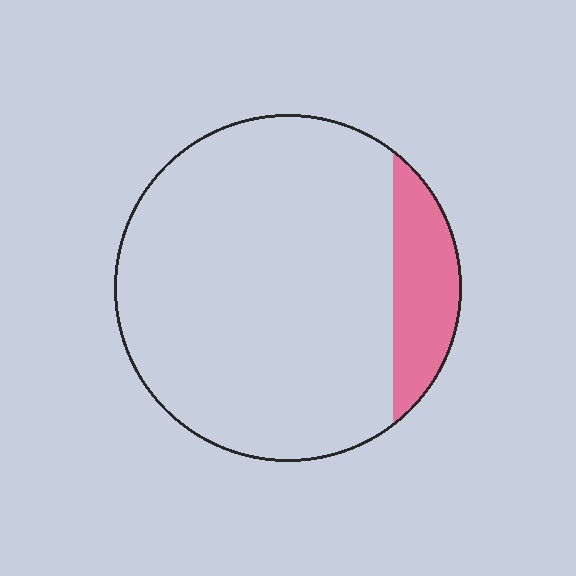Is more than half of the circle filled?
No.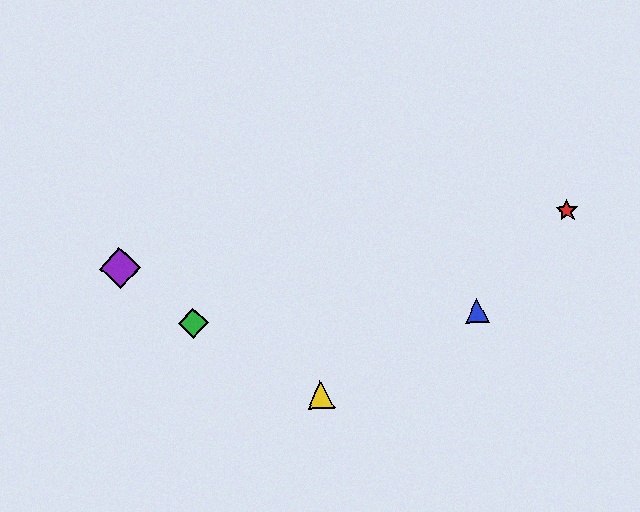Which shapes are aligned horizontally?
The blue triangle, the green diamond are aligned horizontally.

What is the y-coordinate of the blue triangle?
The blue triangle is at y≈311.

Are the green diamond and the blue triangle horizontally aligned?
Yes, both are at y≈323.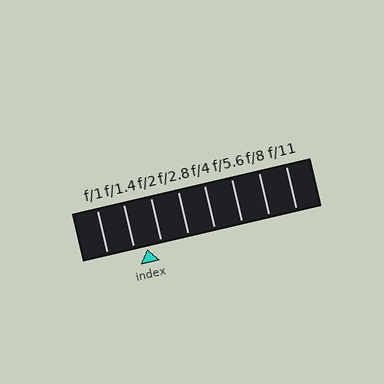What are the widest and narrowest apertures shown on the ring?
The widest aperture shown is f/1 and the narrowest is f/11.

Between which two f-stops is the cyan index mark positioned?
The index mark is between f/1.4 and f/2.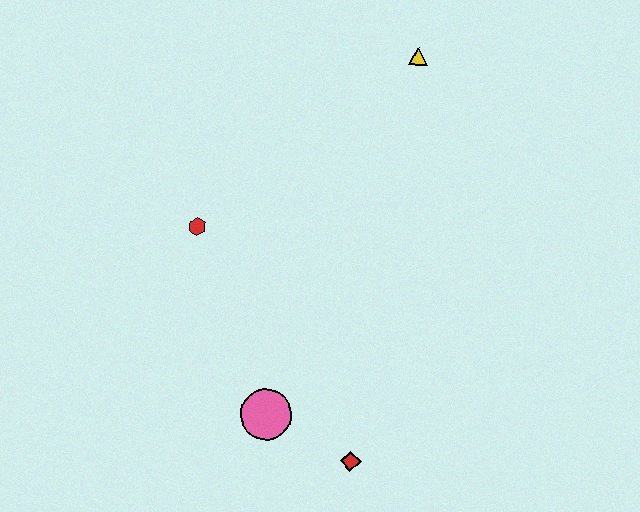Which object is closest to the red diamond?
The pink circle is closest to the red diamond.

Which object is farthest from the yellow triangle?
The red diamond is farthest from the yellow triangle.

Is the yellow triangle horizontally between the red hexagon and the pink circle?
No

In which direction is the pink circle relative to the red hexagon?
The pink circle is below the red hexagon.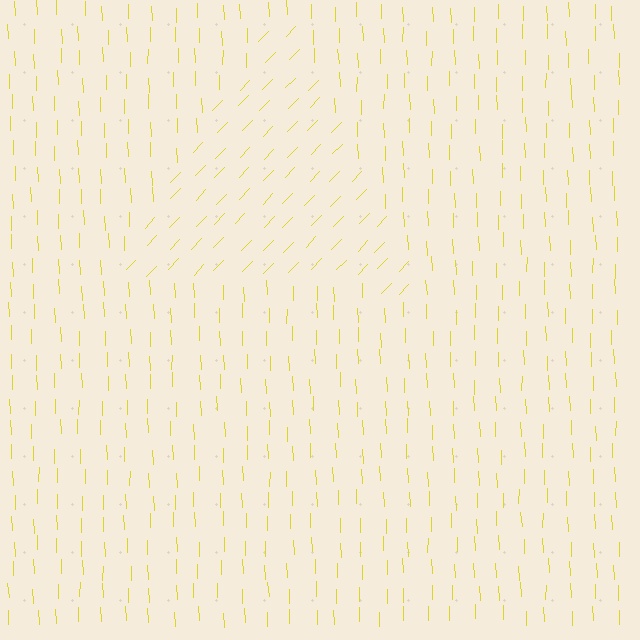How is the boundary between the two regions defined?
The boundary is defined purely by a change in line orientation (approximately 45 degrees difference). All lines are the same color and thickness.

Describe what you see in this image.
The image is filled with small yellow line segments. A triangle region in the image has lines oriented differently from the surrounding lines, creating a visible texture boundary.